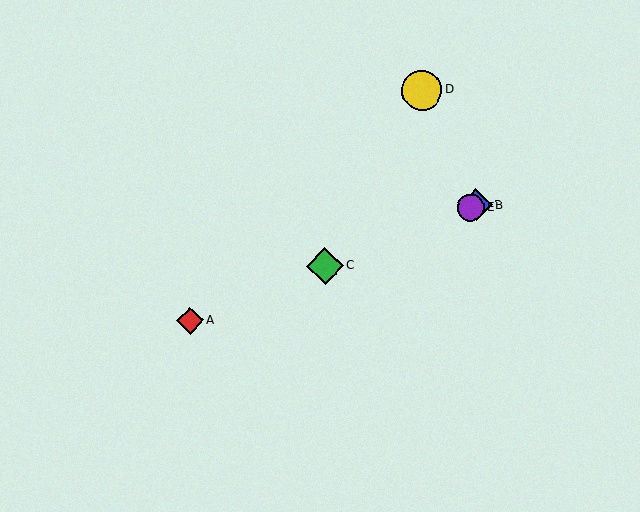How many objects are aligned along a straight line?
4 objects (A, B, C, E) are aligned along a straight line.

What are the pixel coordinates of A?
Object A is at (190, 321).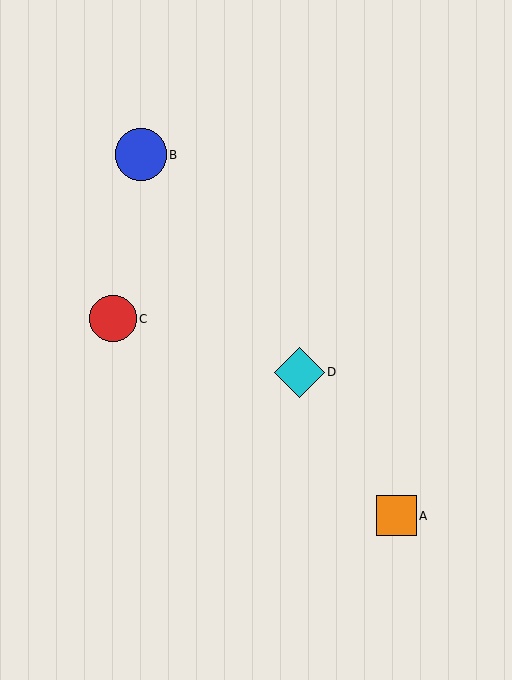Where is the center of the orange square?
The center of the orange square is at (396, 516).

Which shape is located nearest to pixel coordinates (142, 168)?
The blue circle (labeled B) at (141, 155) is nearest to that location.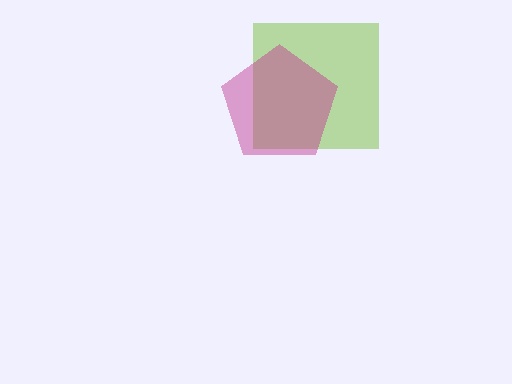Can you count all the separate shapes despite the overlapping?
Yes, there are 2 separate shapes.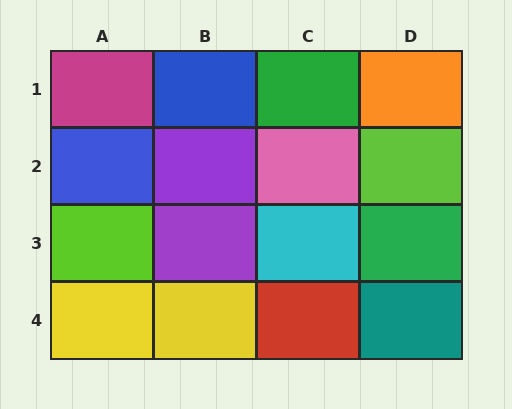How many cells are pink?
1 cell is pink.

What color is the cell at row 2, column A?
Blue.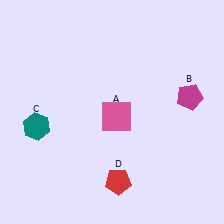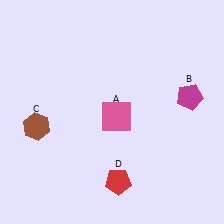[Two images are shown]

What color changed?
The hexagon (C) changed from teal in Image 1 to brown in Image 2.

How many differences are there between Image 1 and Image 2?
There is 1 difference between the two images.